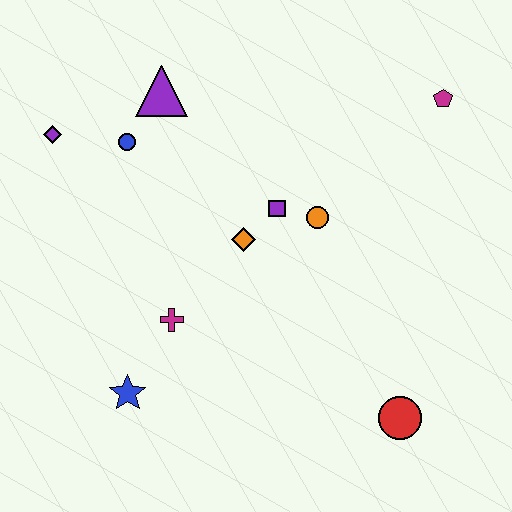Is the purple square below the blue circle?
Yes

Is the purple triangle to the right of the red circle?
No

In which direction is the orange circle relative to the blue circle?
The orange circle is to the right of the blue circle.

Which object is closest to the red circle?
The orange circle is closest to the red circle.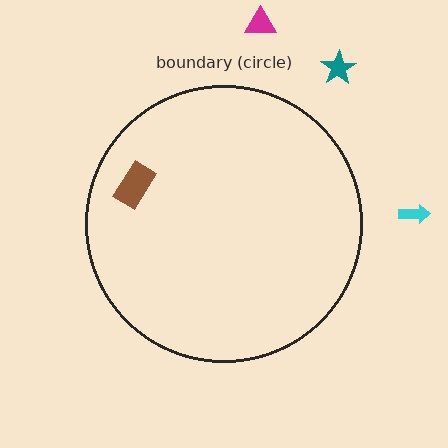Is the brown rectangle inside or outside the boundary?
Inside.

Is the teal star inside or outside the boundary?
Outside.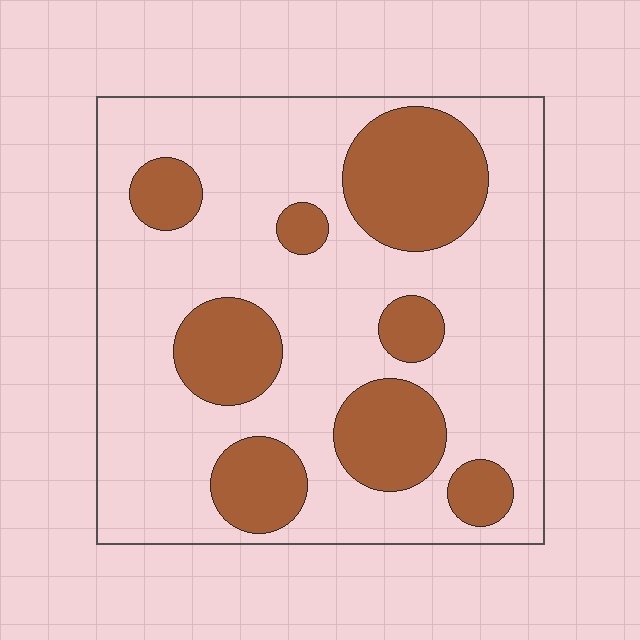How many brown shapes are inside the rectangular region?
8.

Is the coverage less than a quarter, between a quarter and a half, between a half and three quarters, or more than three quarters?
Between a quarter and a half.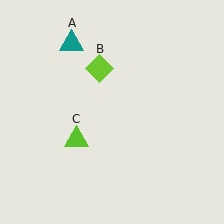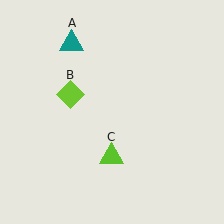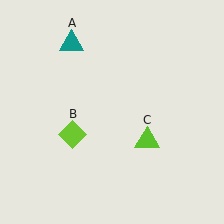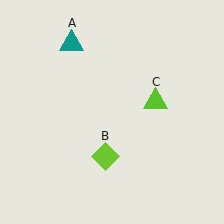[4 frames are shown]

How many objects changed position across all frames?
2 objects changed position: lime diamond (object B), lime triangle (object C).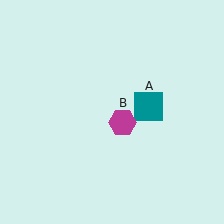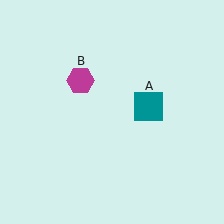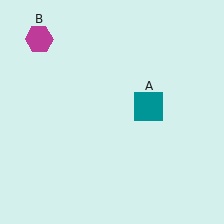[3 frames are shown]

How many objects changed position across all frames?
1 object changed position: magenta hexagon (object B).